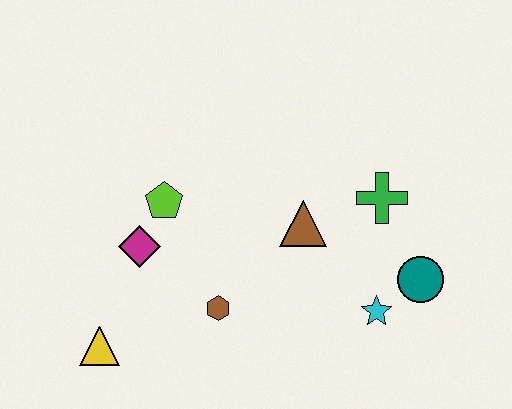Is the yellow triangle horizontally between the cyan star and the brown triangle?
No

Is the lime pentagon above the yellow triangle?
Yes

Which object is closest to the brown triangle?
The green cross is closest to the brown triangle.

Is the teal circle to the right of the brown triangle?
Yes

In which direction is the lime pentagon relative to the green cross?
The lime pentagon is to the left of the green cross.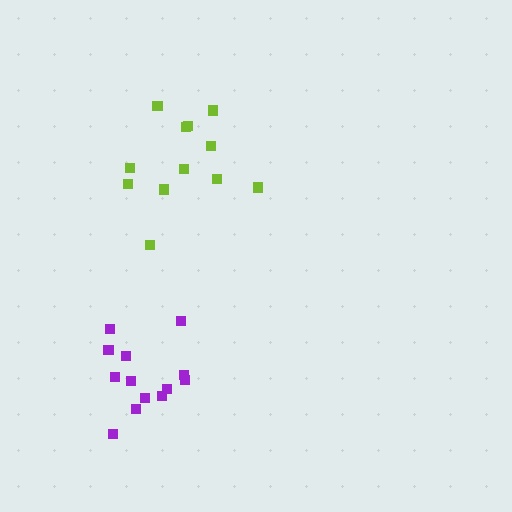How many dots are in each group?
Group 1: 12 dots, Group 2: 13 dots (25 total).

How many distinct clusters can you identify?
There are 2 distinct clusters.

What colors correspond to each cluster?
The clusters are colored: lime, purple.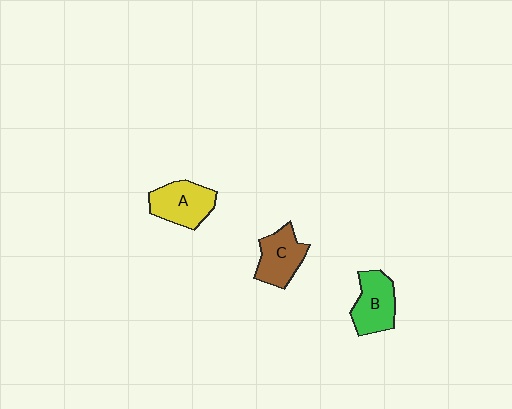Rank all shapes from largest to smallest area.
From largest to smallest: A (yellow), B (green), C (brown).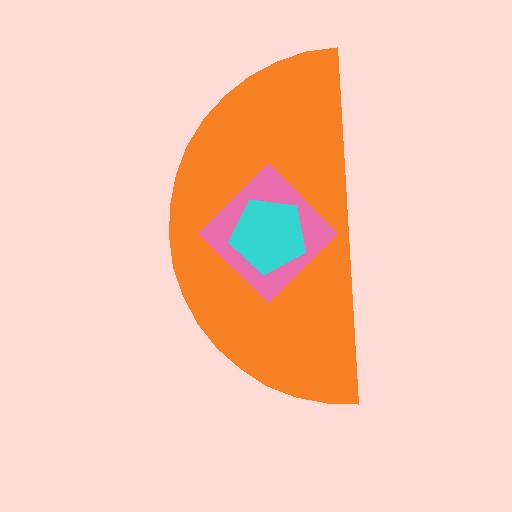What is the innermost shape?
The cyan pentagon.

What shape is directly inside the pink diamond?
The cyan pentagon.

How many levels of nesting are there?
3.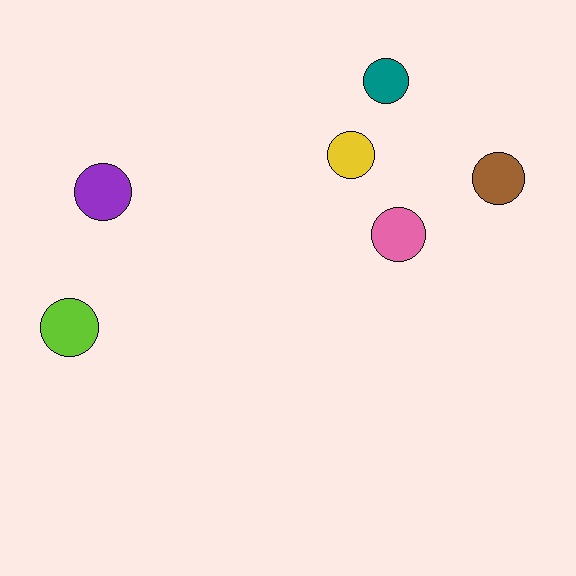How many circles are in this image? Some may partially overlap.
There are 6 circles.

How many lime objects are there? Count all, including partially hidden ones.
There is 1 lime object.